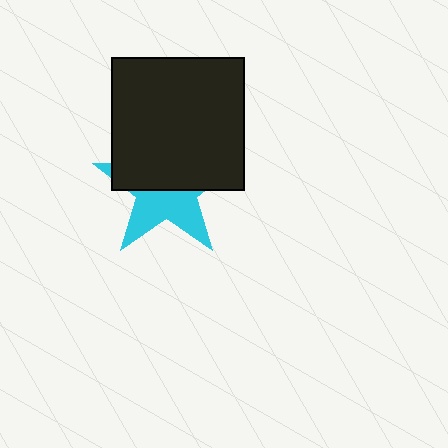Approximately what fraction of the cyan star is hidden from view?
Roughly 56% of the cyan star is hidden behind the black square.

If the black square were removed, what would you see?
You would see the complete cyan star.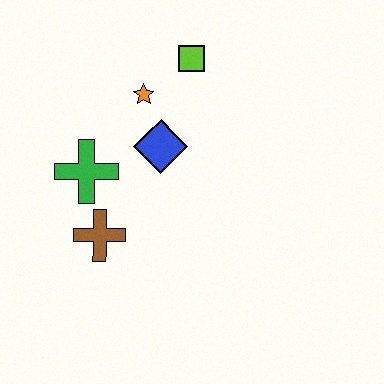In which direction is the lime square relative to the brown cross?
The lime square is above the brown cross.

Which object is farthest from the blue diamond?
The brown cross is farthest from the blue diamond.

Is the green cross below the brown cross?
No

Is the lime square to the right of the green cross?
Yes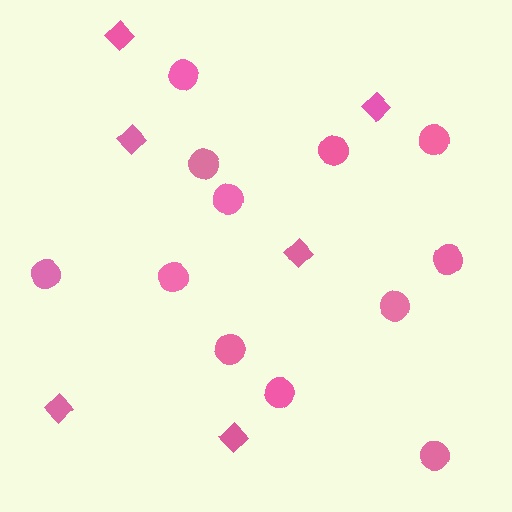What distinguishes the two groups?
There are 2 groups: one group of circles (12) and one group of diamonds (6).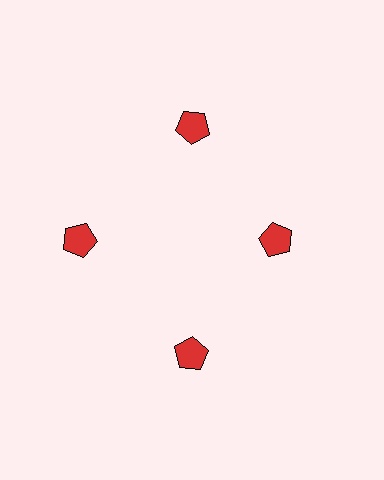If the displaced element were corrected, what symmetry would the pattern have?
It would have 4-fold rotational symmetry — the pattern would map onto itself every 90 degrees.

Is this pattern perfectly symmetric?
No. The 4 red pentagons are arranged in a ring, but one element near the 3 o'clock position is pulled inward toward the center, breaking the 4-fold rotational symmetry.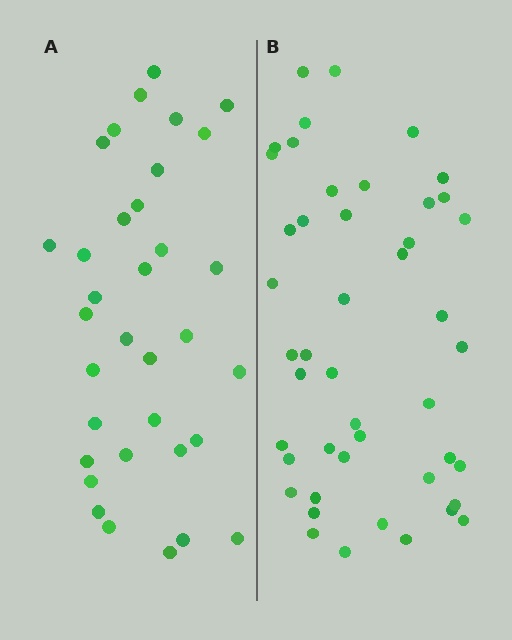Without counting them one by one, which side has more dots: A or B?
Region B (the right region) has more dots.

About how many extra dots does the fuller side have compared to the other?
Region B has roughly 12 or so more dots than region A.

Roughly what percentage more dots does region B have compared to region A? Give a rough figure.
About 35% more.